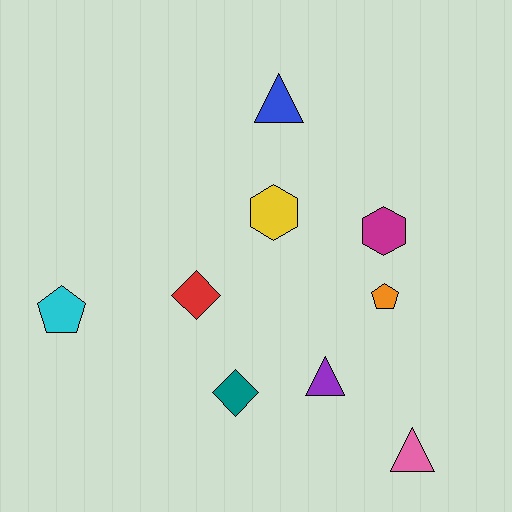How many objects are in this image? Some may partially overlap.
There are 9 objects.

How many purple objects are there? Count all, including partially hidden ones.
There is 1 purple object.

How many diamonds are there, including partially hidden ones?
There are 2 diamonds.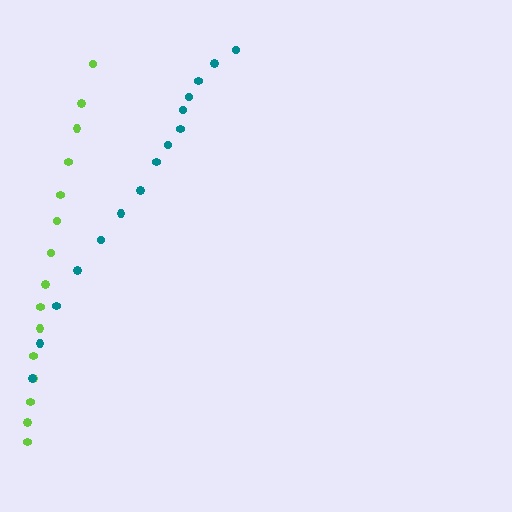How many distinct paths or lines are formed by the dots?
There are 2 distinct paths.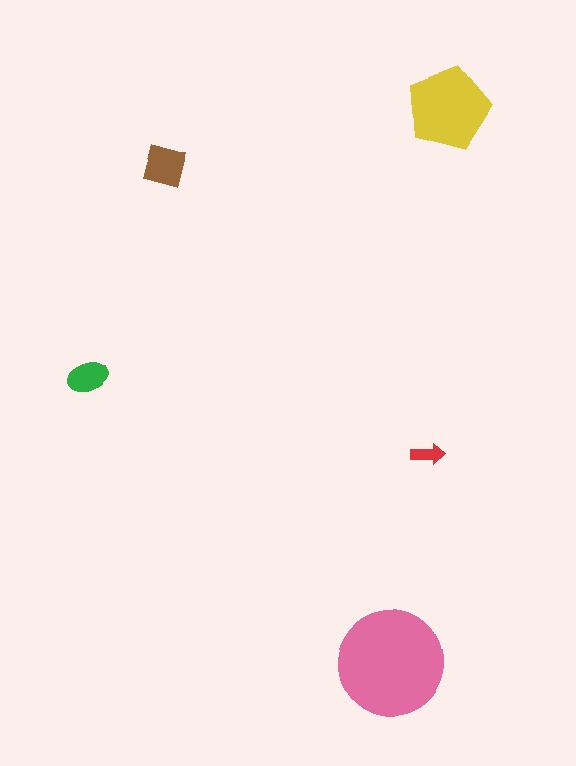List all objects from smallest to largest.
The red arrow, the green ellipse, the brown square, the yellow pentagon, the pink circle.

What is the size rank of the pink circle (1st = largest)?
1st.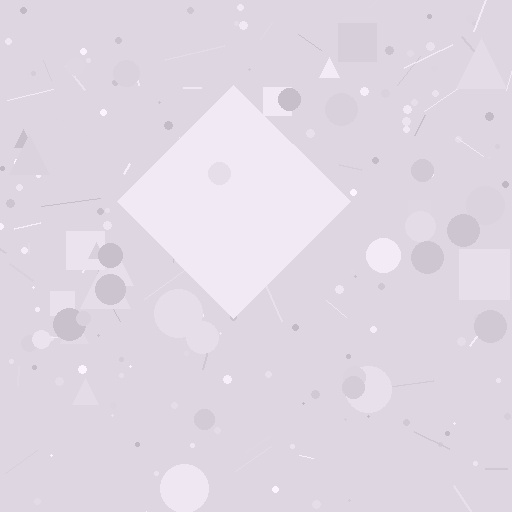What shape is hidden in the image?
A diamond is hidden in the image.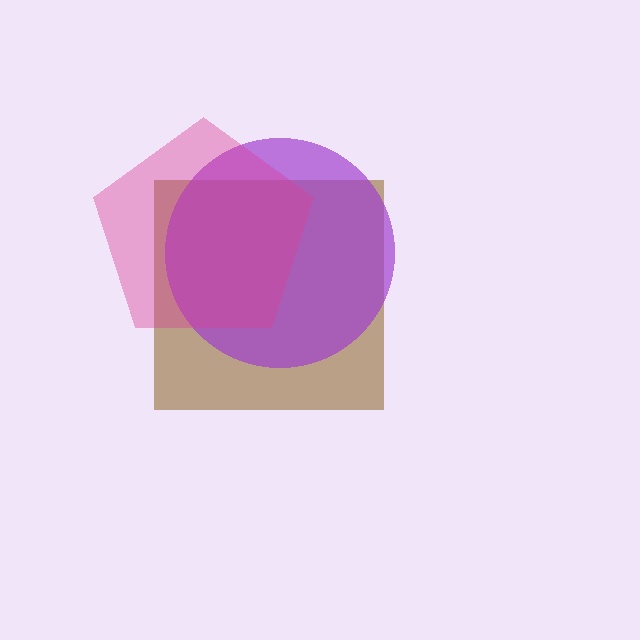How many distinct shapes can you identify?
There are 3 distinct shapes: a brown square, a purple circle, a magenta pentagon.